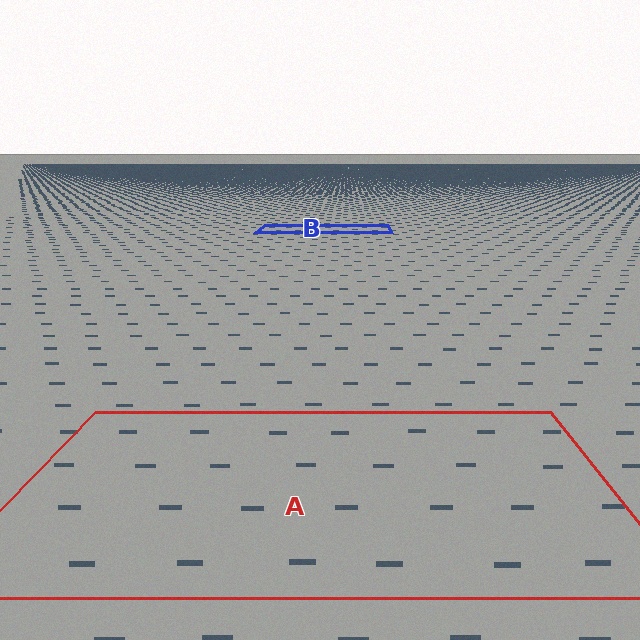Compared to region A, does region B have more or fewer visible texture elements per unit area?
Region B has more texture elements per unit area — they are packed more densely because it is farther away.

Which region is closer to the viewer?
Region A is closer. The texture elements there are larger and more spread out.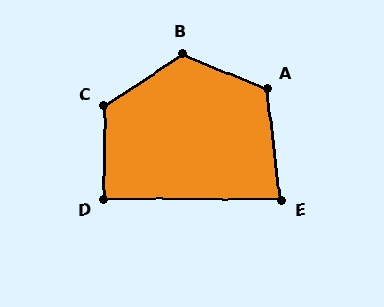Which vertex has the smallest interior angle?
E, at approximately 83 degrees.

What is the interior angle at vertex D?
Approximately 90 degrees (approximately right).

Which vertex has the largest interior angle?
B, at approximately 125 degrees.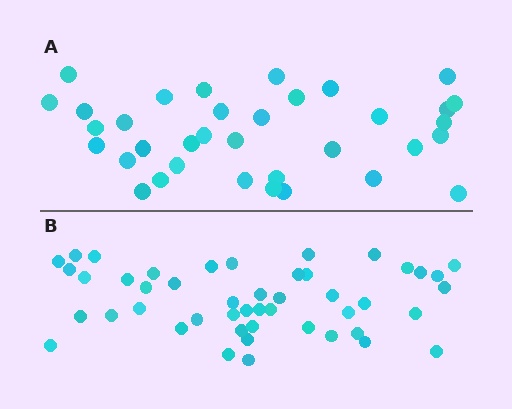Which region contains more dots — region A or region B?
Region B (the bottom region) has more dots.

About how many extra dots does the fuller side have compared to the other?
Region B has roughly 12 or so more dots than region A.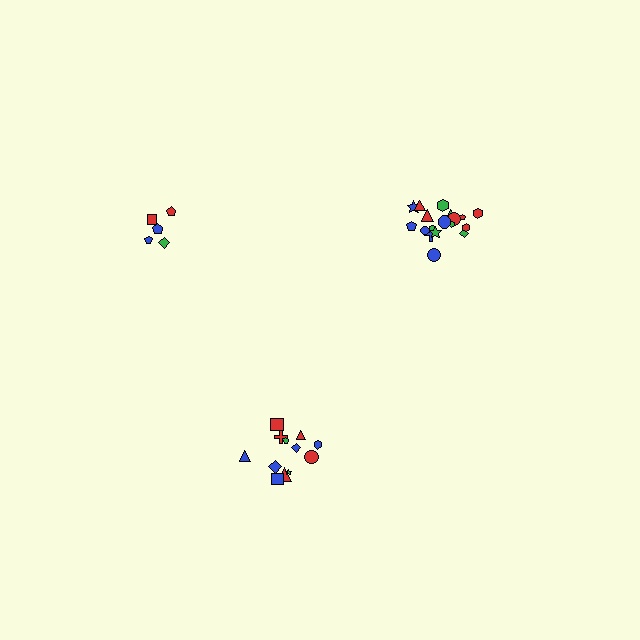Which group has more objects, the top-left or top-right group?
The top-right group.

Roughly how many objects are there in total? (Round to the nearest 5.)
Roughly 35 objects in total.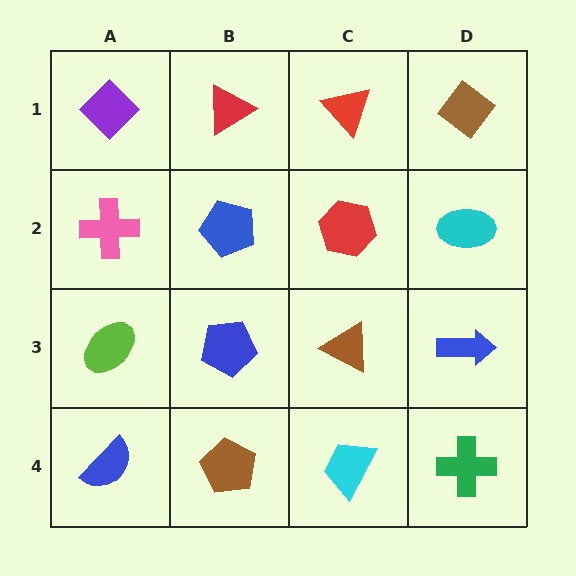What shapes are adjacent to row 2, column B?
A red triangle (row 1, column B), a blue pentagon (row 3, column B), a pink cross (row 2, column A), a red hexagon (row 2, column C).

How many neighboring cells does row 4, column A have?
2.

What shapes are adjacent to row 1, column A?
A pink cross (row 2, column A), a red triangle (row 1, column B).